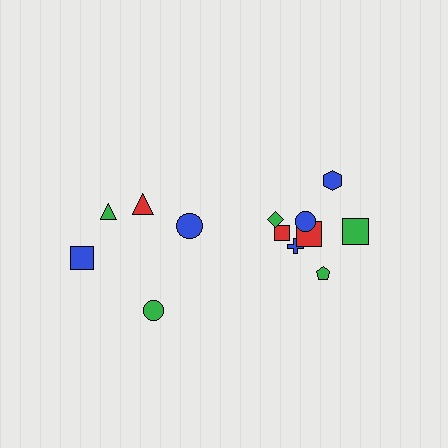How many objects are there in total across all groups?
There are 13 objects.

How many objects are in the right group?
There are 8 objects.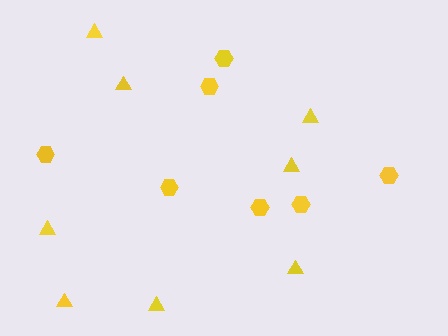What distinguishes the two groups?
There are 2 groups: one group of triangles (8) and one group of hexagons (7).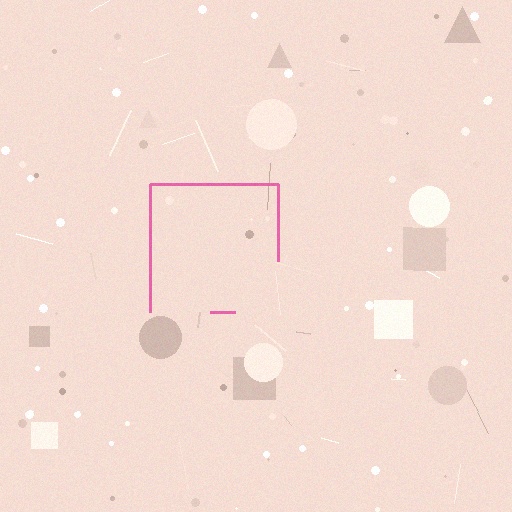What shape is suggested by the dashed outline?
The dashed outline suggests a square.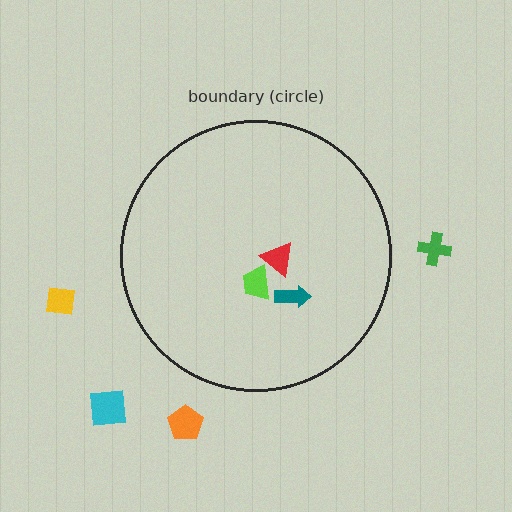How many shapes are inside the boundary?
3 inside, 4 outside.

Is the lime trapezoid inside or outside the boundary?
Inside.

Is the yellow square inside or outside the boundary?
Outside.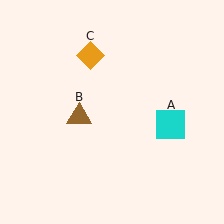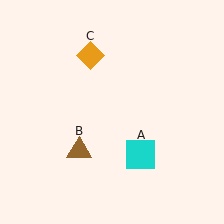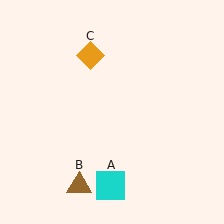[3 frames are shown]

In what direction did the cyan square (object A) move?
The cyan square (object A) moved down and to the left.